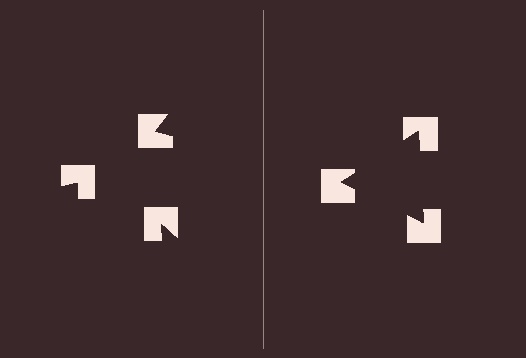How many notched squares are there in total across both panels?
6 — 3 on each side.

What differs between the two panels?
The notched squares are positioned identically on both sides; only the wedge orientations differ. On the right they align to a triangle; on the left they are misaligned.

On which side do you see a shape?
An illusory triangle appears on the right side. On the left side the wedge cuts are rotated, so no coherent shape forms.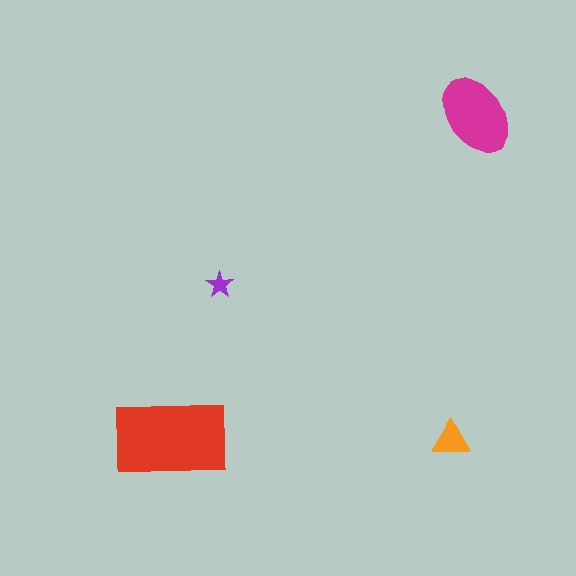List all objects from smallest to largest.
The purple star, the orange triangle, the magenta ellipse, the red rectangle.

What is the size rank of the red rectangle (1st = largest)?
1st.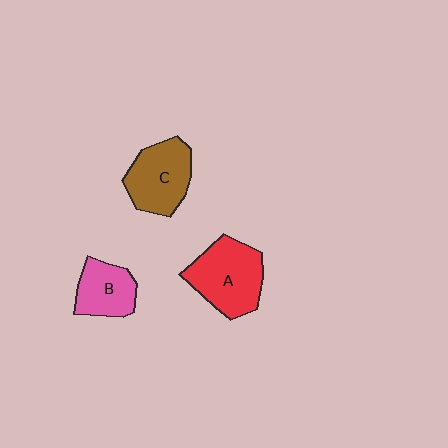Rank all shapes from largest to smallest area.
From largest to smallest: A (red), C (brown), B (pink).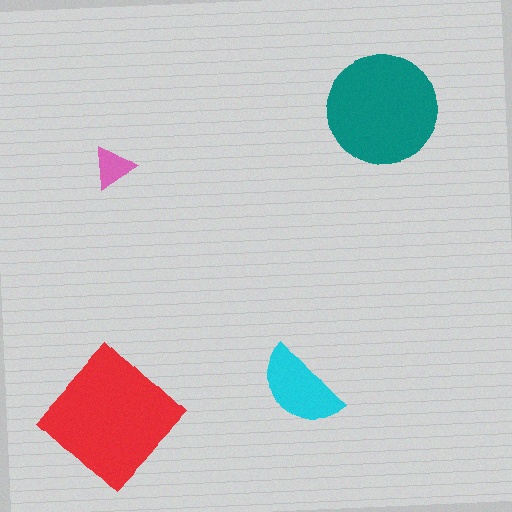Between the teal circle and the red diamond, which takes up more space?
The red diamond.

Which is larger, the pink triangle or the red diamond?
The red diamond.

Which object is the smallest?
The pink triangle.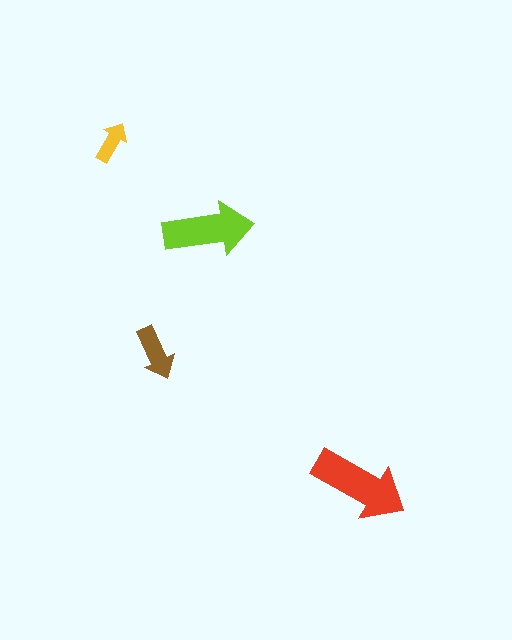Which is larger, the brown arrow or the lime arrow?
The lime one.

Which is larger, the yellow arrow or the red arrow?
The red one.